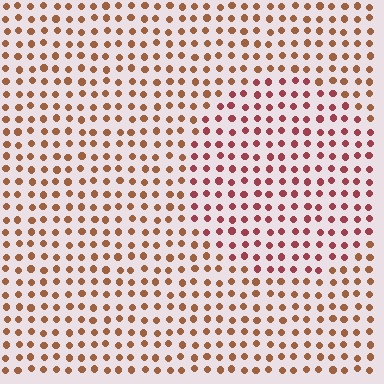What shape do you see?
I see a circle.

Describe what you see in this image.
The image is filled with small brown elements in a uniform arrangement. A circle-shaped region is visible where the elements are tinted to a slightly different hue, forming a subtle color boundary.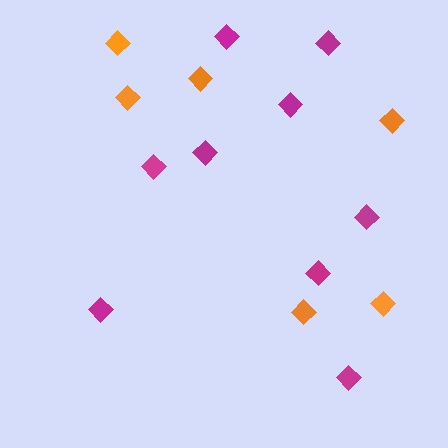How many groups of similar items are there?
There are 2 groups: one group of magenta diamonds (9) and one group of orange diamonds (6).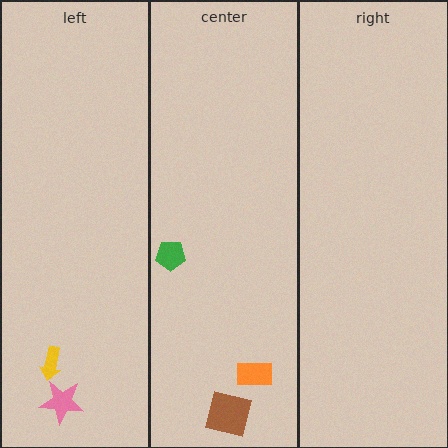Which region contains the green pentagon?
The center region.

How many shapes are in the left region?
2.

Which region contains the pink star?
The left region.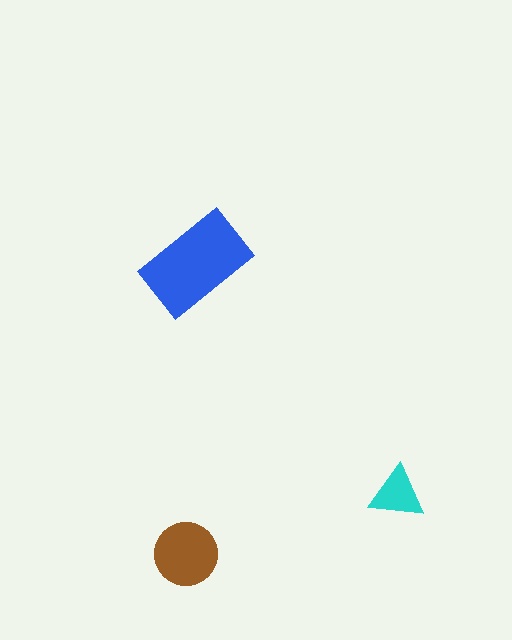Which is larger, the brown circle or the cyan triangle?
The brown circle.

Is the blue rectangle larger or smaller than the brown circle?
Larger.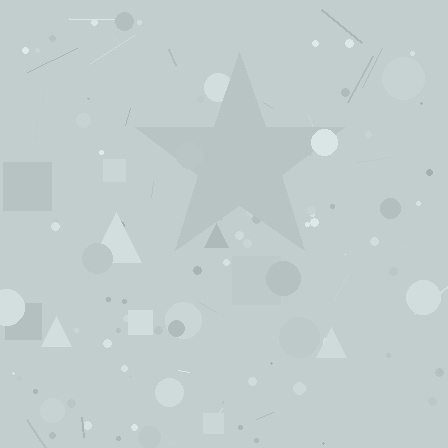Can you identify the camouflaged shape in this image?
The camouflaged shape is a star.